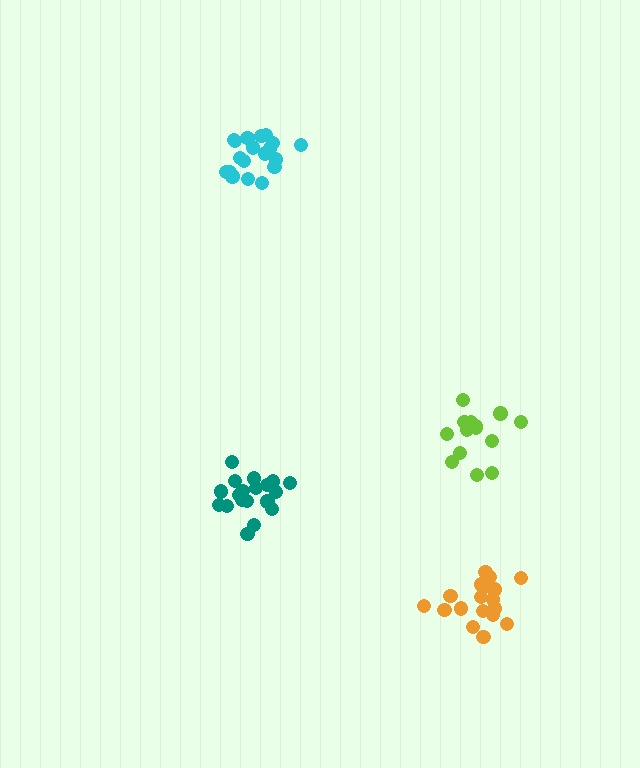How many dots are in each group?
Group 1: 19 dots, Group 2: 18 dots, Group 3: 19 dots, Group 4: 14 dots (70 total).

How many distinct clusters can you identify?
There are 4 distinct clusters.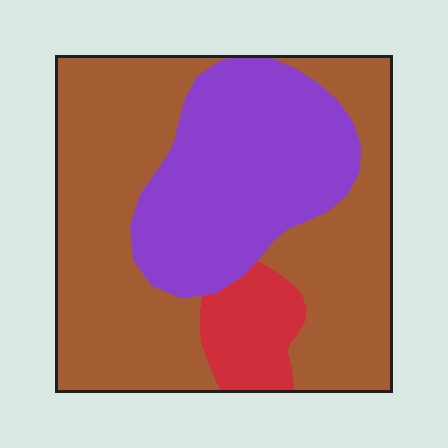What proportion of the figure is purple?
Purple covers 32% of the figure.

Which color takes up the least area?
Red, at roughly 10%.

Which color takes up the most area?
Brown, at roughly 60%.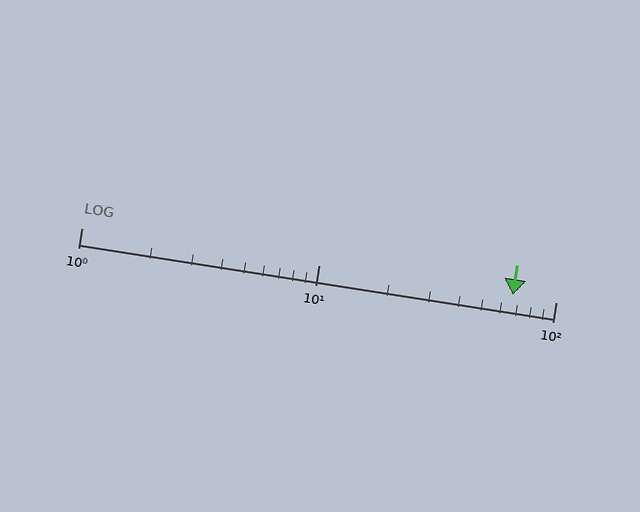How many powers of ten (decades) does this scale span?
The scale spans 2 decades, from 1 to 100.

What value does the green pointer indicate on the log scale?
The pointer indicates approximately 66.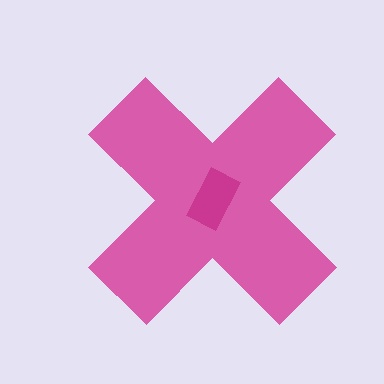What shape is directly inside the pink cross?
The magenta rectangle.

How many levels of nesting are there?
2.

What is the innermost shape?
The magenta rectangle.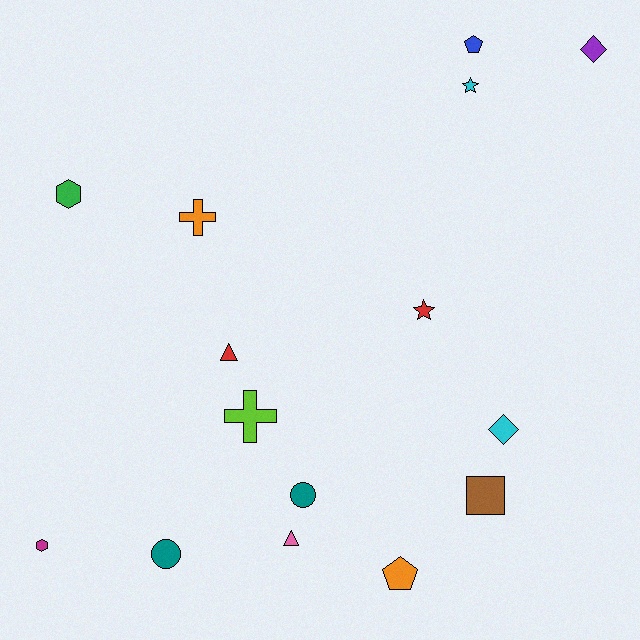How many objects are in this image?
There are 15 objects.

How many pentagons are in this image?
There are 2 pentagons.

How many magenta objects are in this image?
There is 1 magenta object.